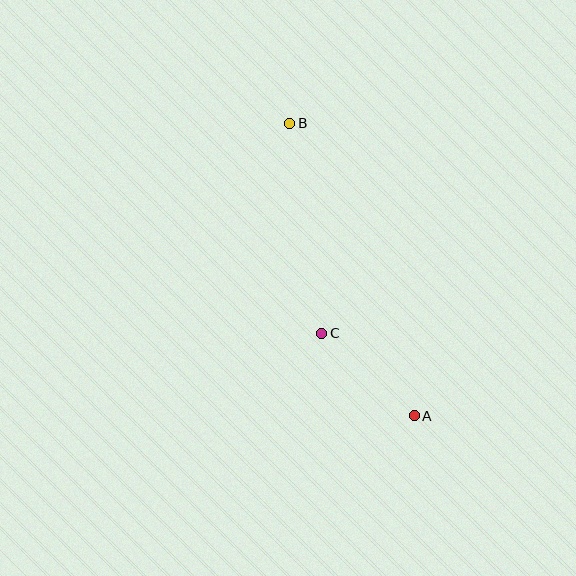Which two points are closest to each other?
Points A and C are closest to each other.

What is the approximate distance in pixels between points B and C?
The distance between B and C is approximately 213 pixels.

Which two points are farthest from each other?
Points A and B are farthest from each other.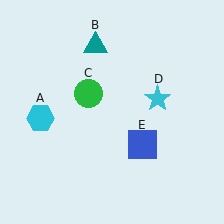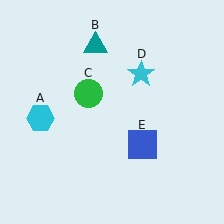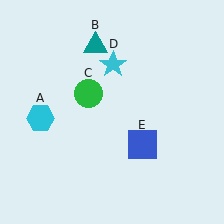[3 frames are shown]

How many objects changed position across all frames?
1 object changed position: cyan star (object D).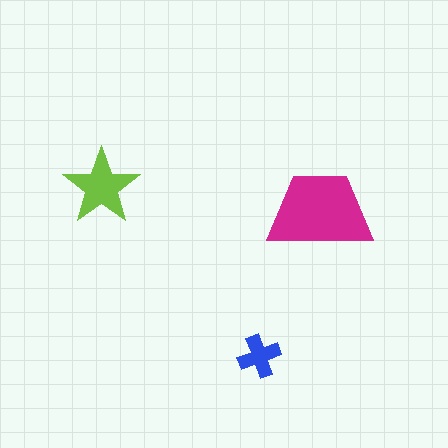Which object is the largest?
The magenta trapezoid.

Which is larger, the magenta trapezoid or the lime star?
The magenta trapezoid.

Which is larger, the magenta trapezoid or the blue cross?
The magenta trapezoid.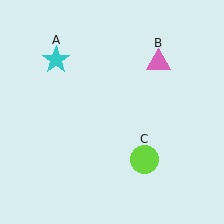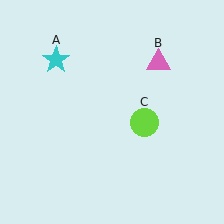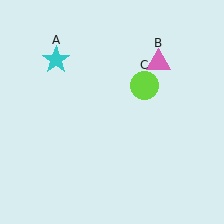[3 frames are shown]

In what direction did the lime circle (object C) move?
The lime circle (object C) moved up.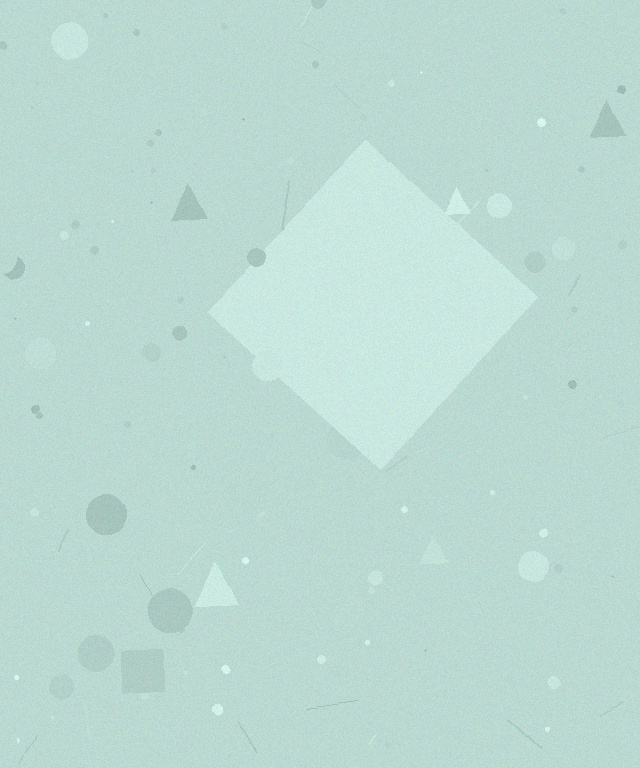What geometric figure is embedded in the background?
A diamond is embedded in the background.